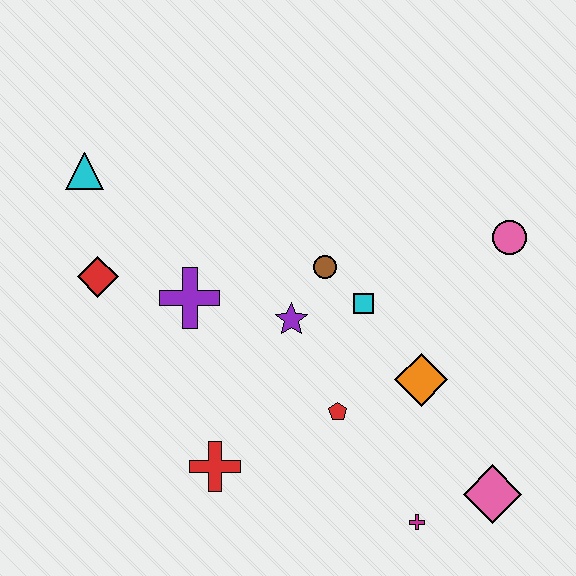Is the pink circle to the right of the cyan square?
Yes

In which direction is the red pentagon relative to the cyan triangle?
The red pentagon is to the right of the cyan triangle.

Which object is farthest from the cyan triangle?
The pink diamond is farthest from the cyan triangle.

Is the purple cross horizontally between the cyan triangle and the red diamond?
No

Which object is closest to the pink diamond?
The magenta cross is closest to the pink diamond.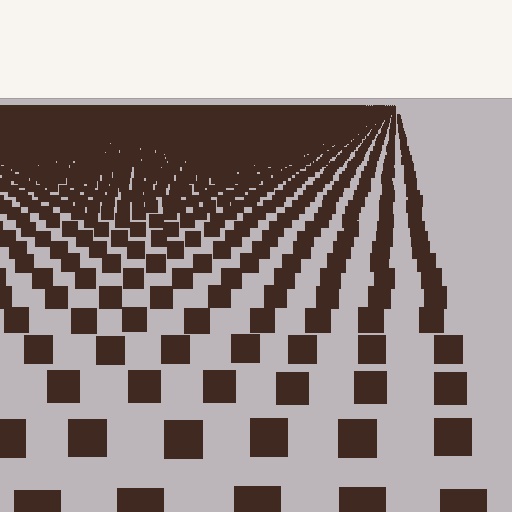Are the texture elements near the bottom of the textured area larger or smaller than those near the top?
Larger. Near the bottom, elements are closer to the viewer and appear at a bigger on-screen size.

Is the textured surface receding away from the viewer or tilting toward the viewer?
The surface is receding away from the viewer. Texture elements get smaller and denser toward the top.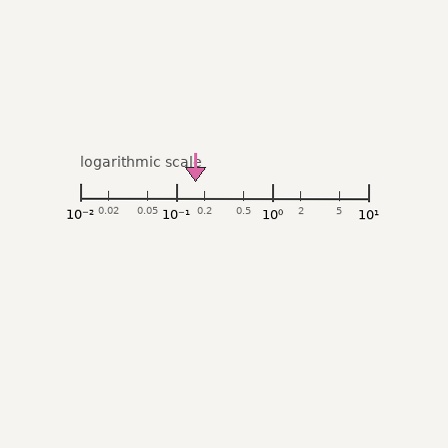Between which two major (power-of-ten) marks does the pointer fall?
The pointer is between 0.1 and 1.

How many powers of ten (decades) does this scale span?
The scale spans 3 decades, from 0.01 to 10.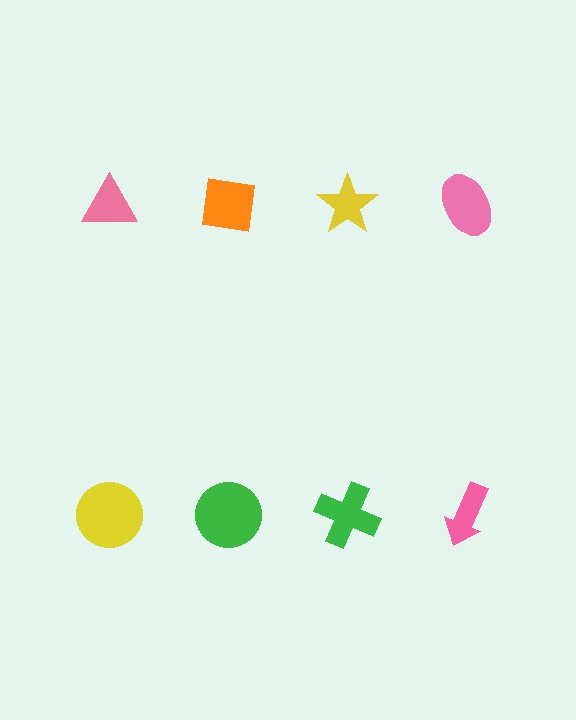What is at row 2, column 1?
A yellow circle.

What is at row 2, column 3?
A green cross.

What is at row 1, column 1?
A pink triangle.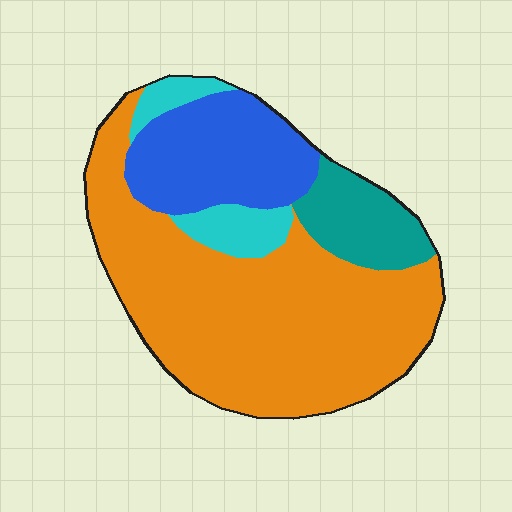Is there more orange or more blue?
Orange.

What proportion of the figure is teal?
Teal covers roughly 10% of the figure.